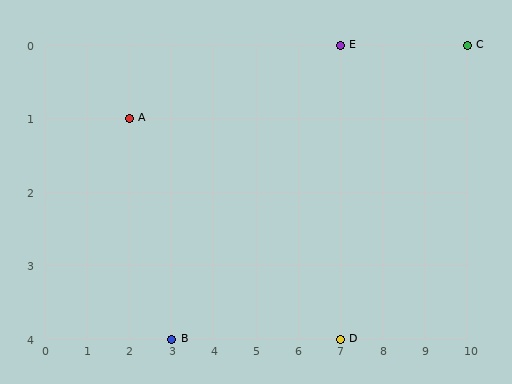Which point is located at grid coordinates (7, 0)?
Point E is at (7, 0).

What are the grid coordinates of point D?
Point D is at grid coordinates (7, 4).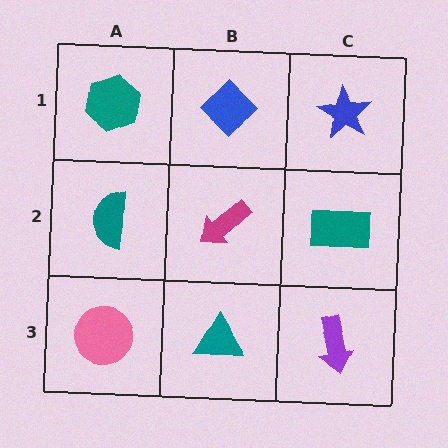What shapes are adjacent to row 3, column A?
A teal semicircle (row 2, column A), a teal triangle (row 3, column B).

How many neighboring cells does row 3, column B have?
3.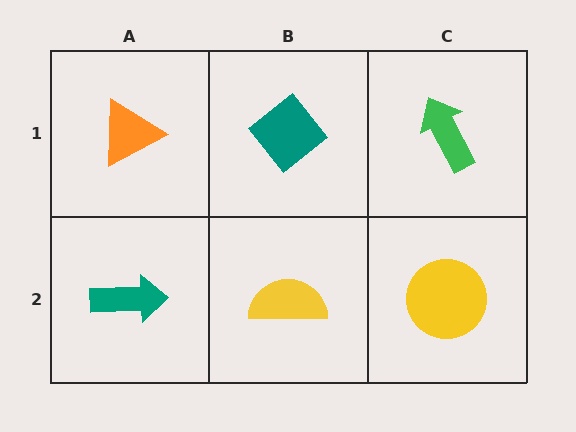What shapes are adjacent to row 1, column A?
A teal arrow (row 2, column A), a teal diamond (row 1, column B).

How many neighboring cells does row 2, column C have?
2.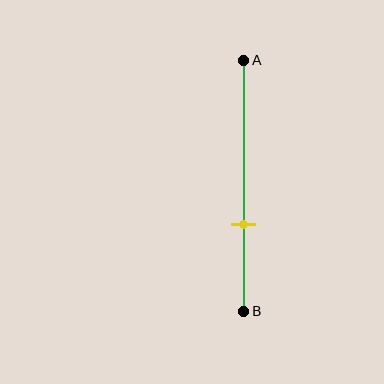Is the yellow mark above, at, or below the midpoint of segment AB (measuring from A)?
The yellow mark is below the midpoint of segment AB.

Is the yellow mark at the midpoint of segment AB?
No, the mark is at about 65% from A, not at the 50% midpoint.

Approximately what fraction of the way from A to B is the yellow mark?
The yellow mark is approximately 65% of the way from A to B.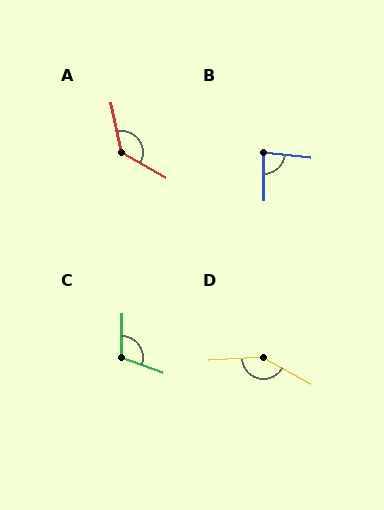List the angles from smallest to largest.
B (84°), C (110°), A (131°), D (148°).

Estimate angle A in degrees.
Approximately 131 degrees.